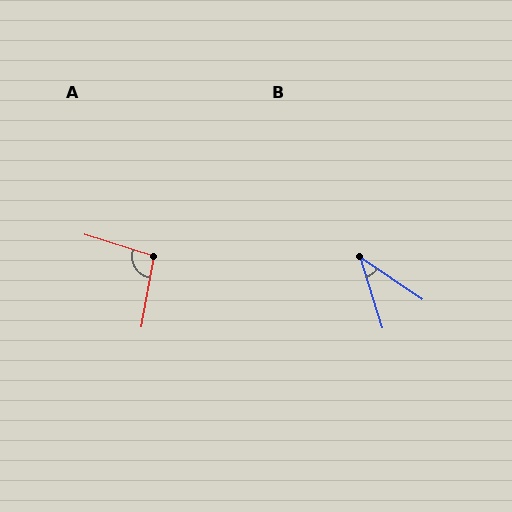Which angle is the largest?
A, at approximately 98 degrees.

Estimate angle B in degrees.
Approximately 38 degrees.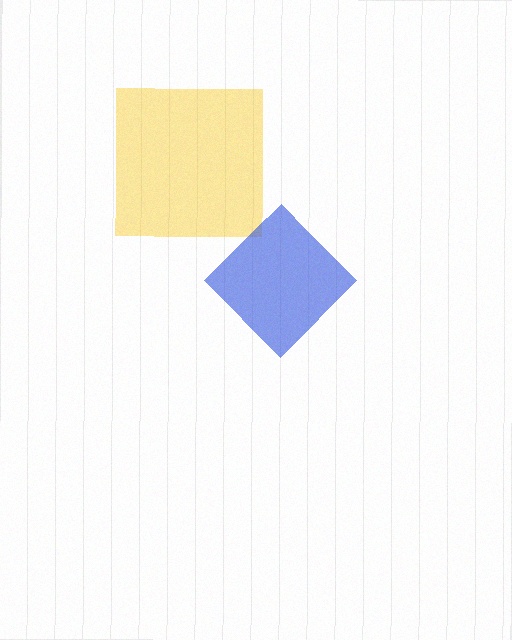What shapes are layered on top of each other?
The layered shapes are: a yellow square, a blue diamond.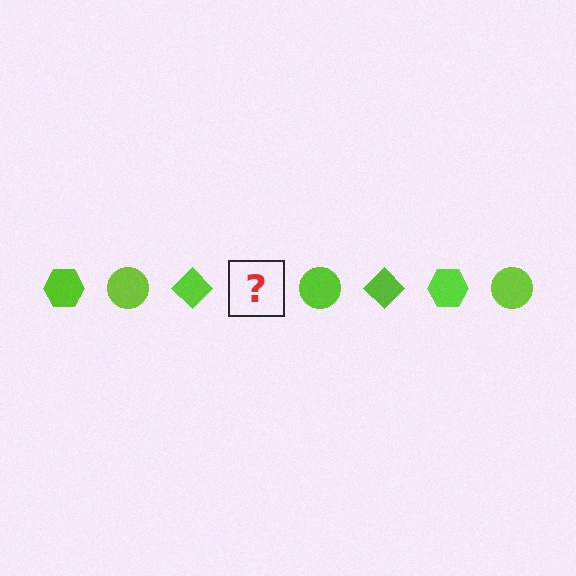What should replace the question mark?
The question mark should be replaced with a lime hexagon.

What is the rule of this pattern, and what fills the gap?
The rule is that the pattern cycles through hexagon, circle, diamond shapes in lime. The gap should be filled with a lime hexagon.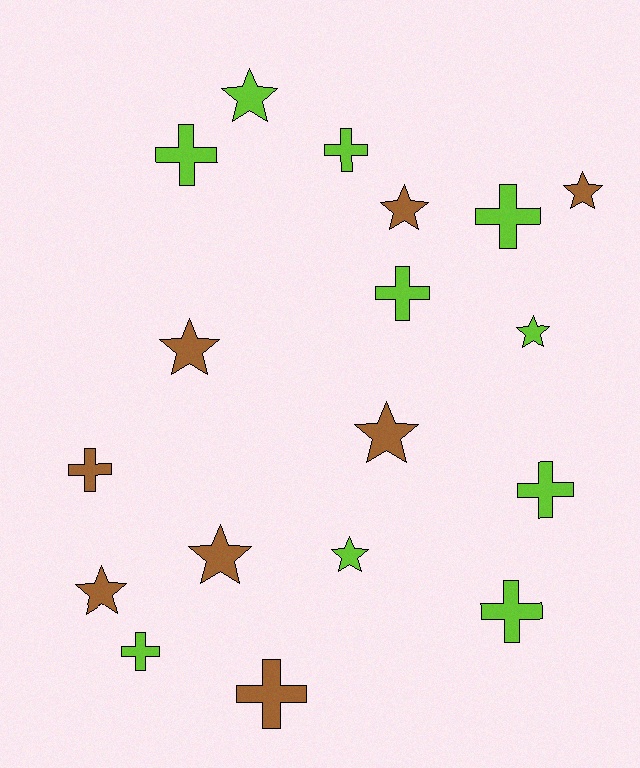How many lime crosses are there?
There are 7 lime crosses.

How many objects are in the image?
There are 18 objects.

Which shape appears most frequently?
Cross, with 9 objects.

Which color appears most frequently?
Lime, with 10 objects.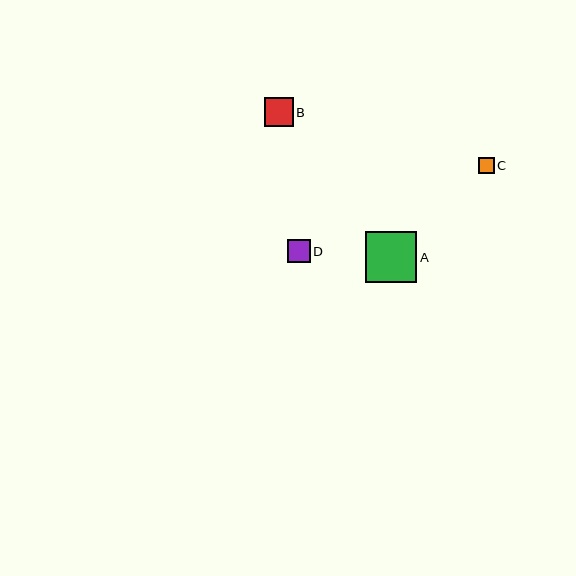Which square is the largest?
Square A is the largest with a size of approximately 51 pixels.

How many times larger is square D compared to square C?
Square D is approximately 1.4 times the size of square C.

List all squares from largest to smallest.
From largest to smallest: A, B, D, C.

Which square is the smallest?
Square C is the smallest with a size of approximately 16 pixels.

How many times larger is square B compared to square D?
Square B is approximately 1.2 times the size of square D.